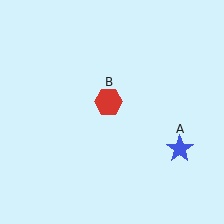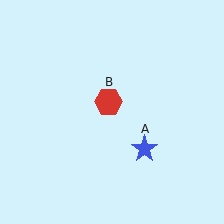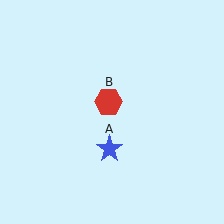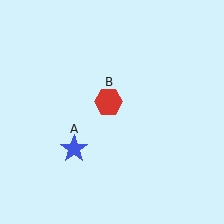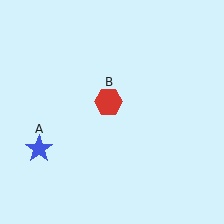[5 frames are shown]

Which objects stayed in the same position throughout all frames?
Red hexagon (object B) remained stationary.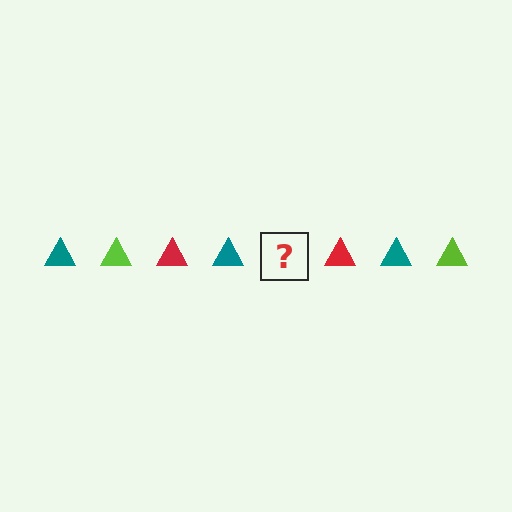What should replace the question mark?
The question mark should be replaced with a lime triangle.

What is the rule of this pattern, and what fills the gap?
The rule is that the pattern cycles through teal, lime, red triangles. The gap should be filled with a lime triangle.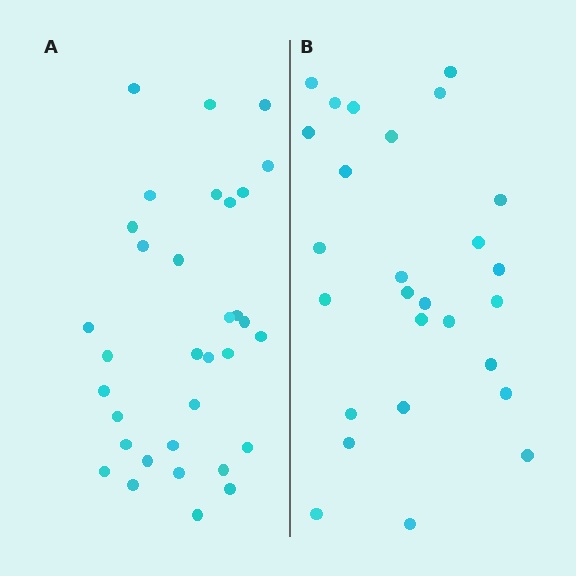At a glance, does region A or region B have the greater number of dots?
Region A (the left region) has more dots.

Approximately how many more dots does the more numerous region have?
Region A has about 6 more dots than region B.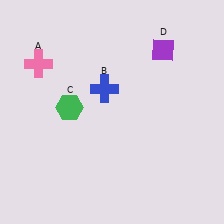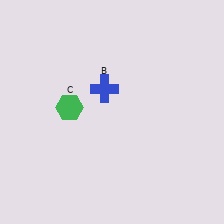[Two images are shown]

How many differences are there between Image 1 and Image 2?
There are 2 differences between the two images.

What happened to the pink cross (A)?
The pink cross (A) was removed in Image 2. It was in the top-left area of Image 1.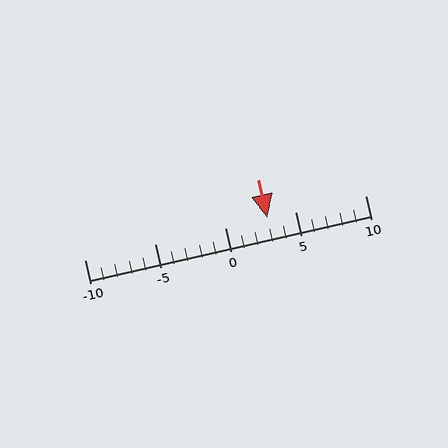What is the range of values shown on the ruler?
The ruler shows values from -10 to 10.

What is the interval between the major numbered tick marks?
The major tick marks are spaced 5 units apart.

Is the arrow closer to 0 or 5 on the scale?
The arrow is closer to 5.